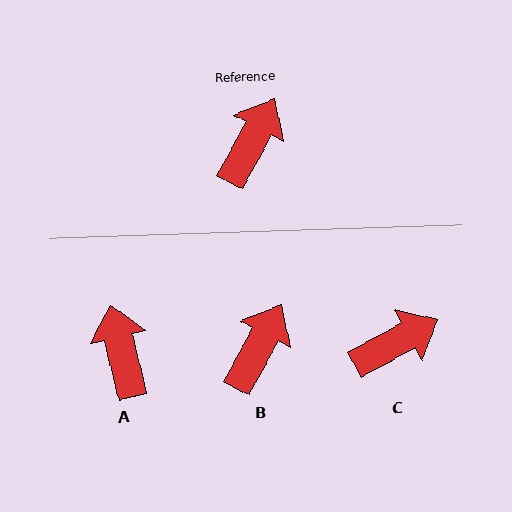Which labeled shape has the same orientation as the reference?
B.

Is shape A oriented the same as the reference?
No, it is off by about 43 degrees.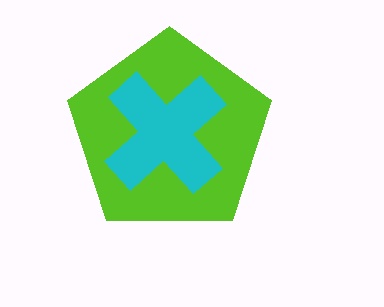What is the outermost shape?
The lime pentagon.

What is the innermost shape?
The cyan cross.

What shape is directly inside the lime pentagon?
The cyan cross.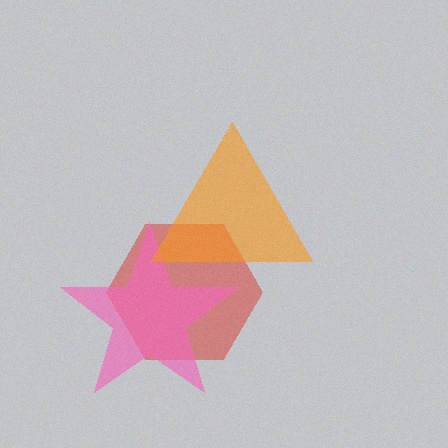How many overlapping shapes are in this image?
There are 3 overlapping shapes in the image.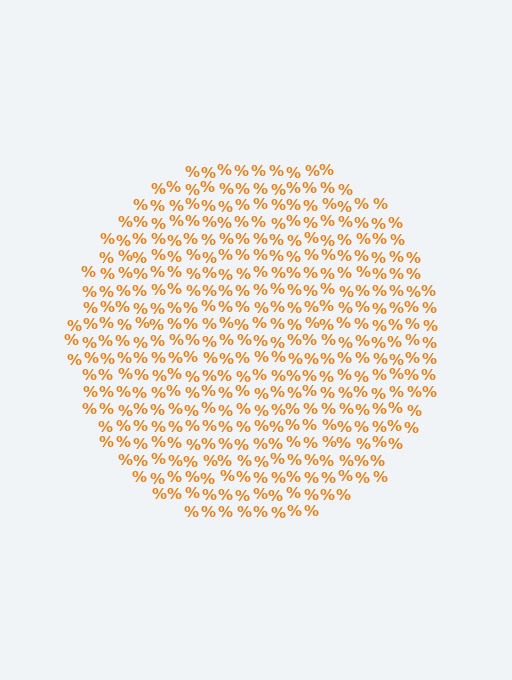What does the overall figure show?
The overall figure shows a circle.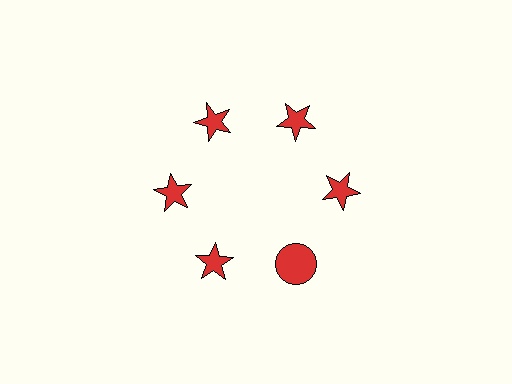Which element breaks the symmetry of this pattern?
The red circle at roughly the 5 o'clock position breaks the symmetry. All other shapes are red stars.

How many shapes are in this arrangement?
There are 6 shapes arranged in a ring pattern.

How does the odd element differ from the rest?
It has a different shape: circle instead of star.